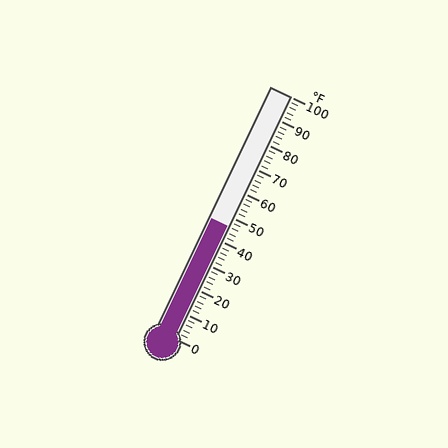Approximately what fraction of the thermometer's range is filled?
The thermometer is filled to approximately 45% of its range.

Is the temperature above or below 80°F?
The temperature is below 80°F.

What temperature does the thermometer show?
The thermometer shows approximately 46°F.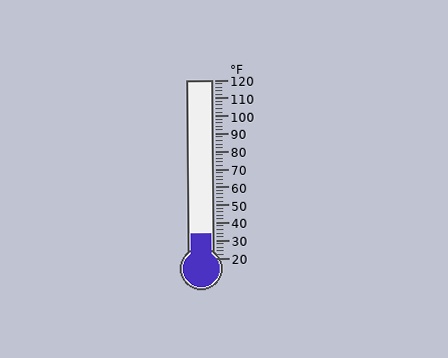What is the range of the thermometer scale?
The thermometer scale ranges from 20°F to 120°F.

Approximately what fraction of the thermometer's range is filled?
The thermometer is filled to approximately 15% of its range.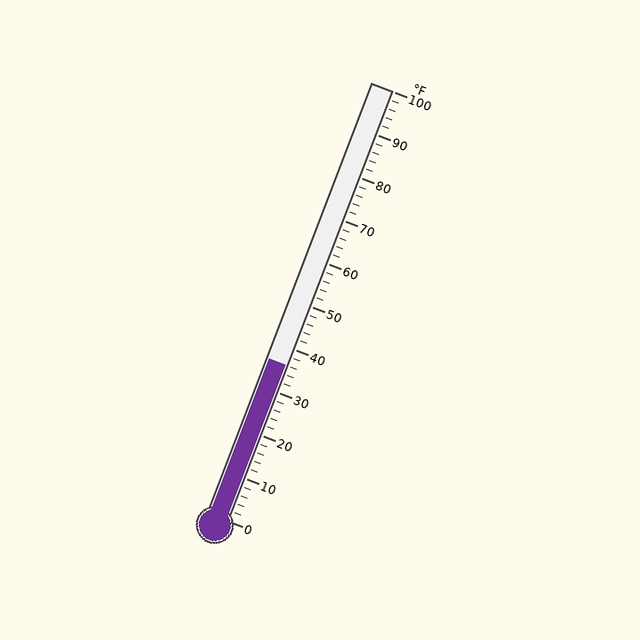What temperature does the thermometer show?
The thermometer shows approximately 36°F.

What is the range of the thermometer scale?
The thermometer scale ranges from 0°F to 100°F.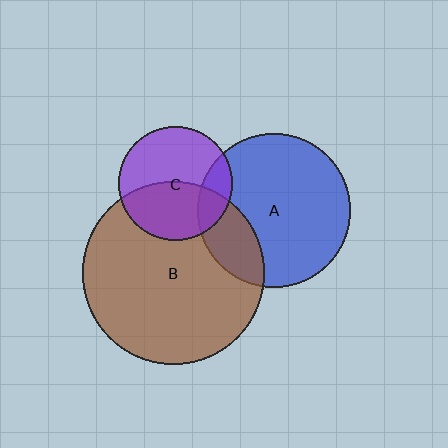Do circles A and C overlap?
Yes.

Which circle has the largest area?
Circle B (brown).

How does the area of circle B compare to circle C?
Approximately 2.6 times.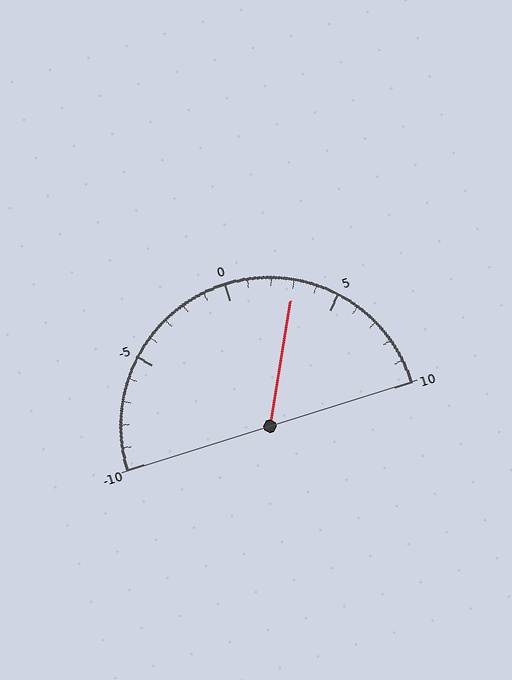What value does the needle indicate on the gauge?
The needle indicates approximately 3.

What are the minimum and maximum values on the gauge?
The gauge ranges from -10 to 10.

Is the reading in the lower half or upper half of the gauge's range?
The reading is in the upper half of the range (-10 to 10).